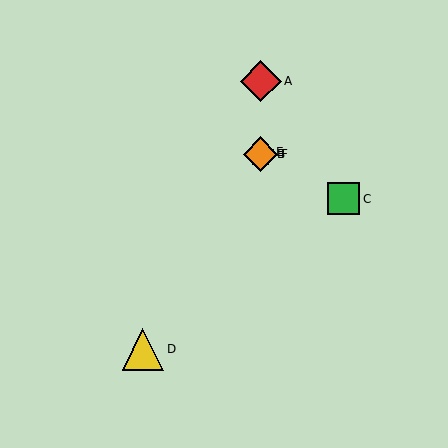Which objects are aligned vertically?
Objects A, B, E, F are aligned vertically.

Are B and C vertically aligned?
No, B is at x≈261 and C is at x≈343.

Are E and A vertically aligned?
Yes, both are at x≈261.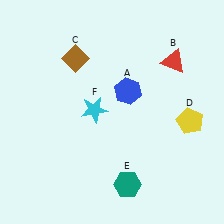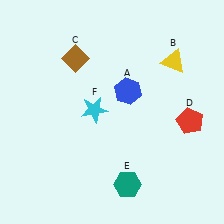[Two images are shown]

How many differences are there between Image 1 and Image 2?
There are 2 differences between the two images.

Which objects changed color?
B changed from red to yellow. D changed from yellow to red.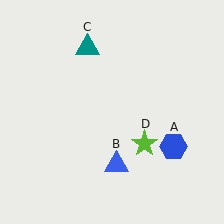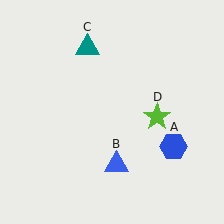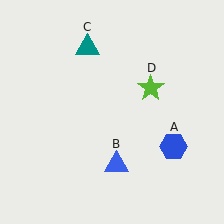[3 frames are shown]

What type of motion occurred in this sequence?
The lime star (object D) rotated counterclockwise around the center of the scene.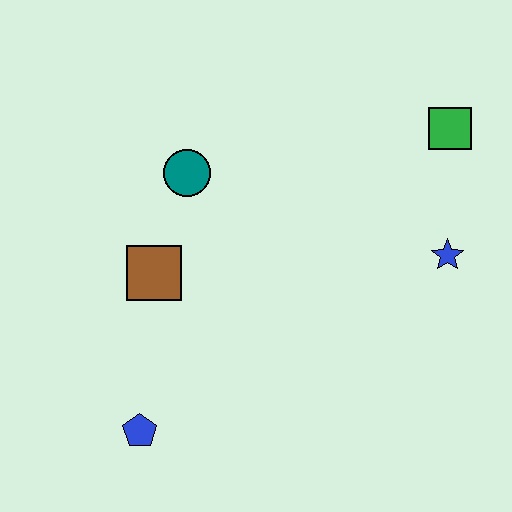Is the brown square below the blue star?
Yes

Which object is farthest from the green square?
The blue pentagon is farthest from the green square.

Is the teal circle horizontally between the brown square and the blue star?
Yes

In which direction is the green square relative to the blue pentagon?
The green square is to the right of the blue pentagon.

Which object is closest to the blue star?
The green square is closest to the blue star.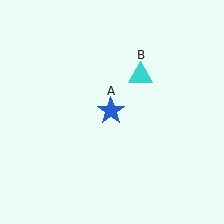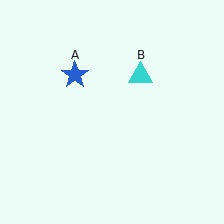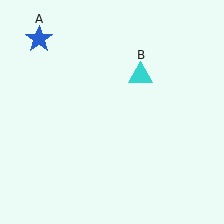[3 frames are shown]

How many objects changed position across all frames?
1 object changed position: blue star (object A).